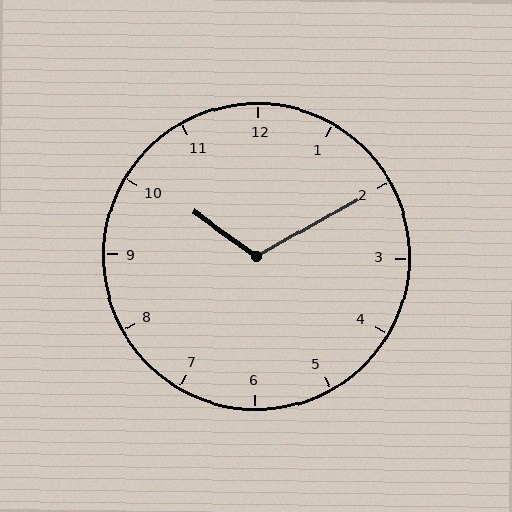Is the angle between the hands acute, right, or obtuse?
It is obtuse.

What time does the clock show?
10:10.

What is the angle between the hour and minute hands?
Approximately 115 degrees.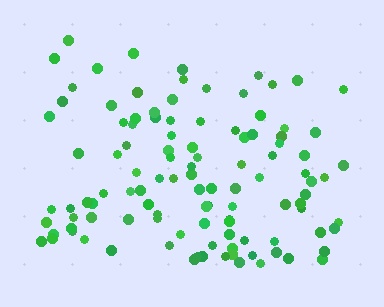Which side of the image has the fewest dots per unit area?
The top.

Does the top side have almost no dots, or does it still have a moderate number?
Still a moderate number, just noticeably fewer than the bottom.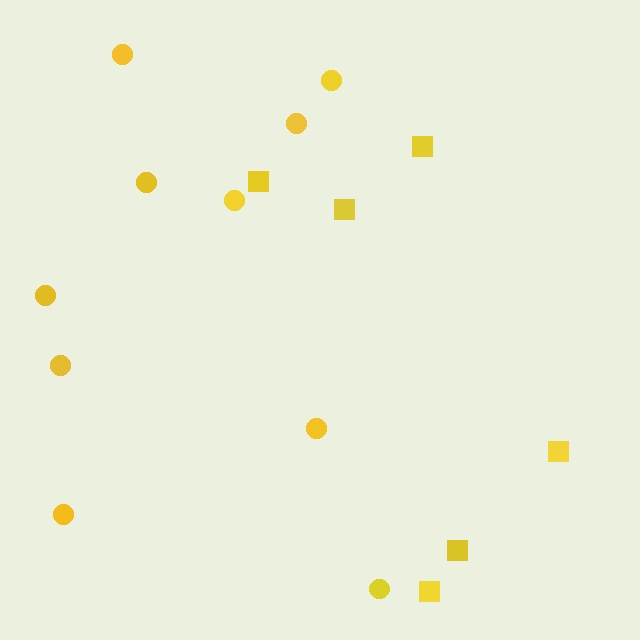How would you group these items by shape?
There are 2 groups: one group of squares (6) and one group of circles (10).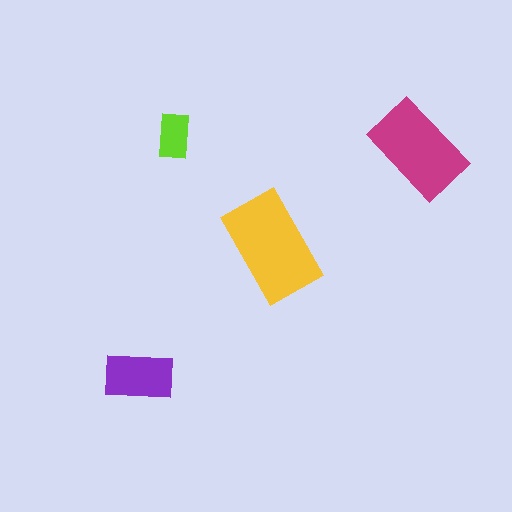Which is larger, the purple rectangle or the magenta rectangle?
The magenta one.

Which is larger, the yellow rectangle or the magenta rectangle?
The yellow one.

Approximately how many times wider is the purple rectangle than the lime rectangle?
About 1.5 times wider.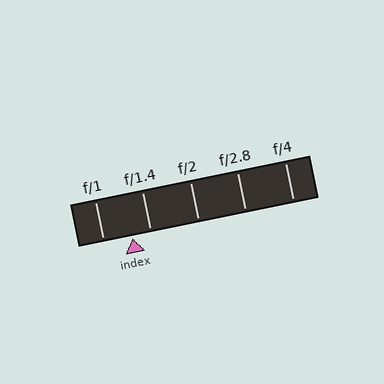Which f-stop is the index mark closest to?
The index mark is closest to f/1.4.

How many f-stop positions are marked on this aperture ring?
There are 5 f-stop positions marked.